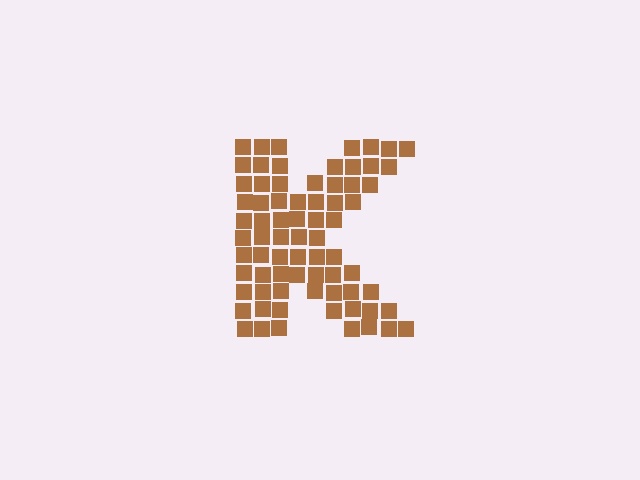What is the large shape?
The large shape is the letter K.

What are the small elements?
The small elements are squares.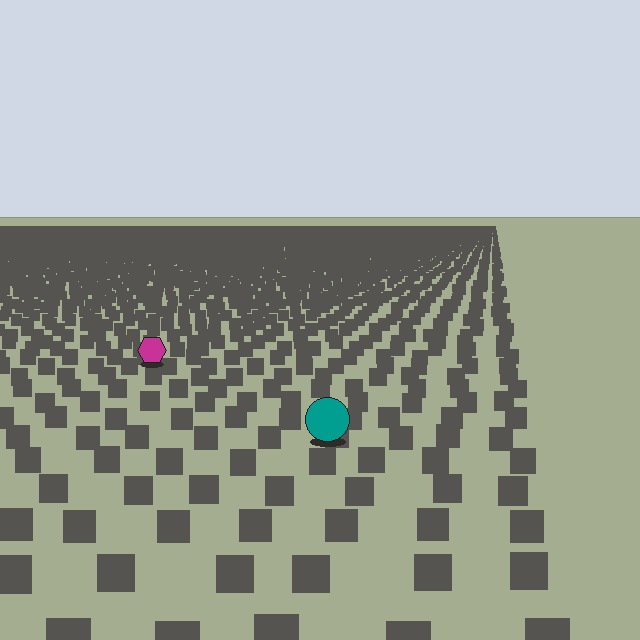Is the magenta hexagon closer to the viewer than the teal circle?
No. The teal circle is closer — you can tell from the texture gradient: the ground texture is coarser near it.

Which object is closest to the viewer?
The teal circle is closest. The texture marks near it are larger and more spread out.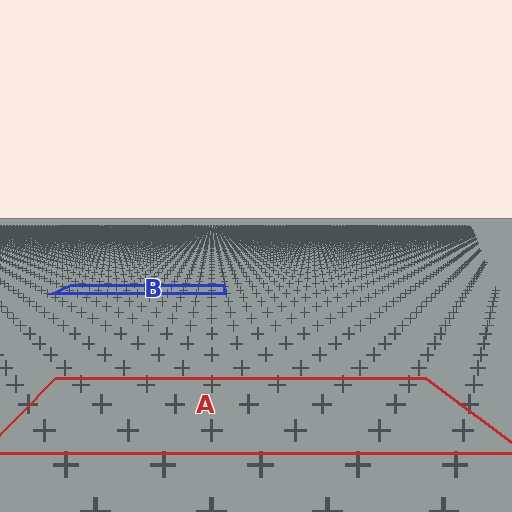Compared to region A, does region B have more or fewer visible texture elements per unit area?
Region B has more texture elements per unit area — they are packed more densely because it is farther away.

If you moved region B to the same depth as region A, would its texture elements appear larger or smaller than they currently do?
They would appear larger. At a closer depth, the same texture elements are projected at a bigger on-screen size.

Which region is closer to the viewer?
Region A is closer. The texture elements there are larger and more spread out.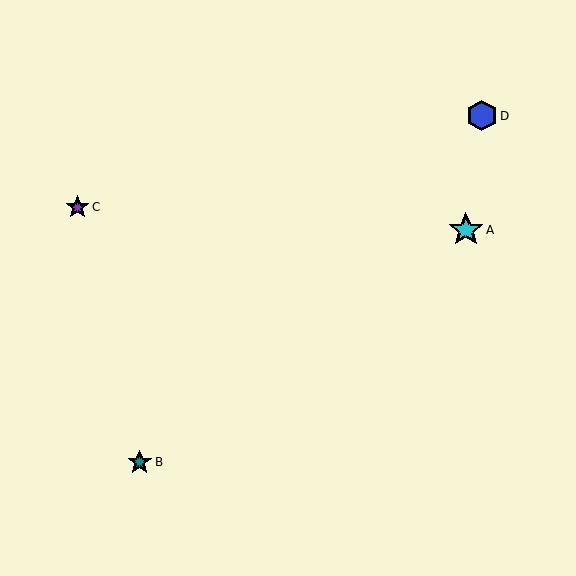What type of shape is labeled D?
Shape D is a blue hexagon.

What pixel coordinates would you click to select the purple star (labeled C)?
Click at (77, 207) to select the purple star C.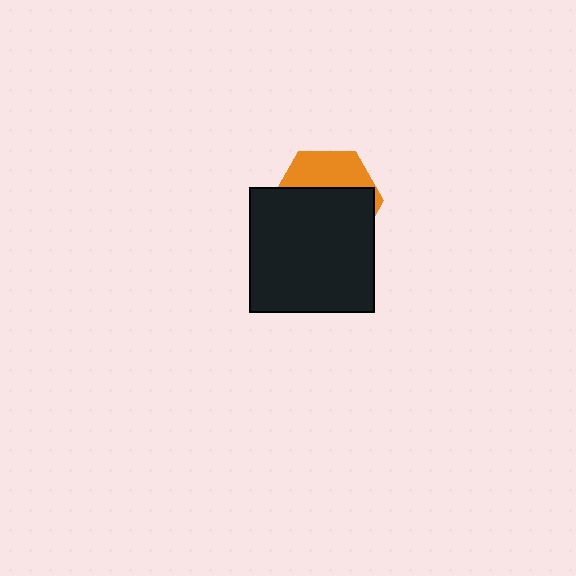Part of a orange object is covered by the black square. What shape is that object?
It is a hexagon.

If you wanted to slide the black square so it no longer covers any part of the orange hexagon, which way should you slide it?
Slide it down — that is the most direct way to separate the two shapes.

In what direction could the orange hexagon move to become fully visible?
The orange hexagon could move up. That would shift it out from behind the black square entirely.